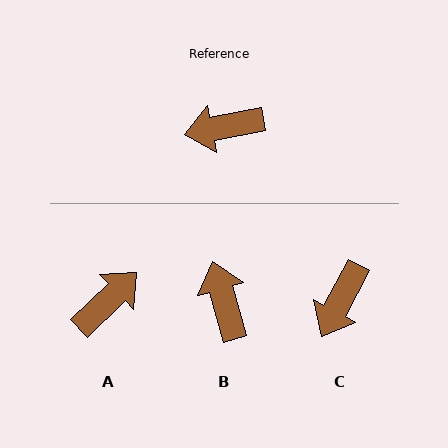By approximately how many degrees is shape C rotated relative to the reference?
Approximately 51 degrees counter-clockwise.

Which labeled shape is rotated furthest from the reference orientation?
A, about 147 degrees away.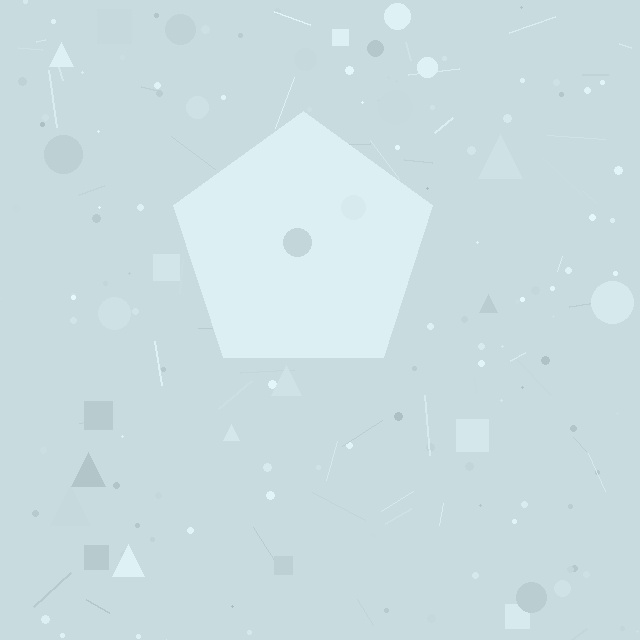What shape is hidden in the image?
A pentagon is hidden in the image.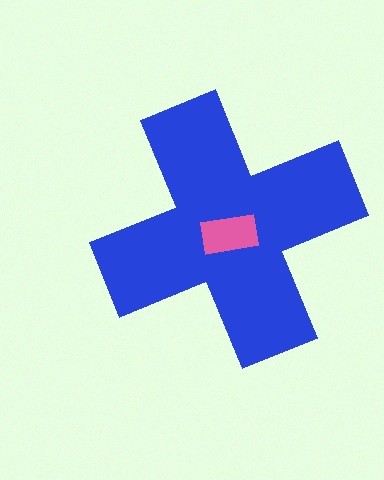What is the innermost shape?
The pink rectangle.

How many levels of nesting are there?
2.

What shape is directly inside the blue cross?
The pink rectangle.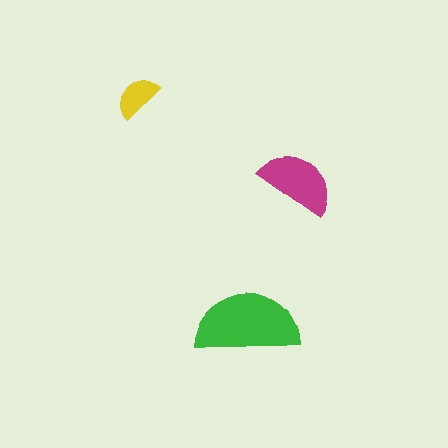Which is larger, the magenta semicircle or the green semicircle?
The green one.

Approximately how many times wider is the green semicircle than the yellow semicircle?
About 2 times wider.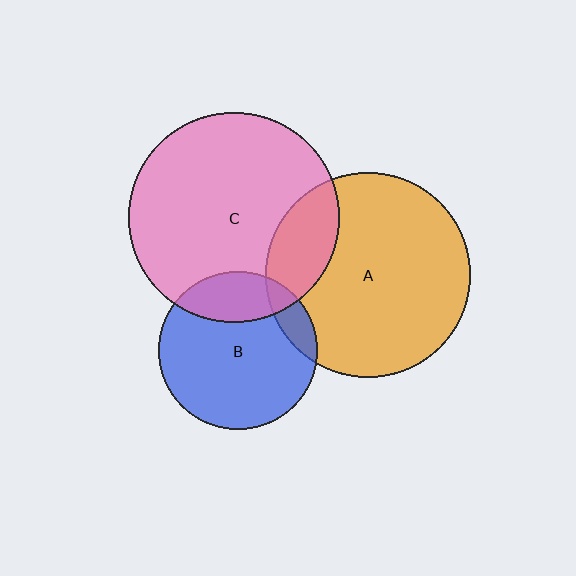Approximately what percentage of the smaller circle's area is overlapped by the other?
Approximately 10%.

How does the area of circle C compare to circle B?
Approximately 1.8 times.